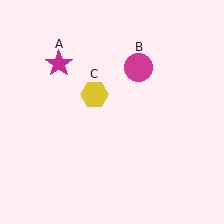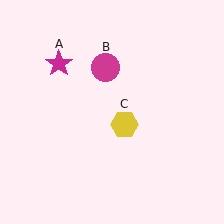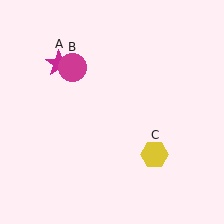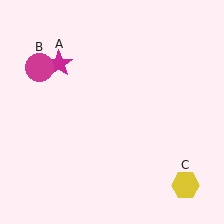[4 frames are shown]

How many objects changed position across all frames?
2 objects changed position: magenta circle (object B), yellow hexagon (object C).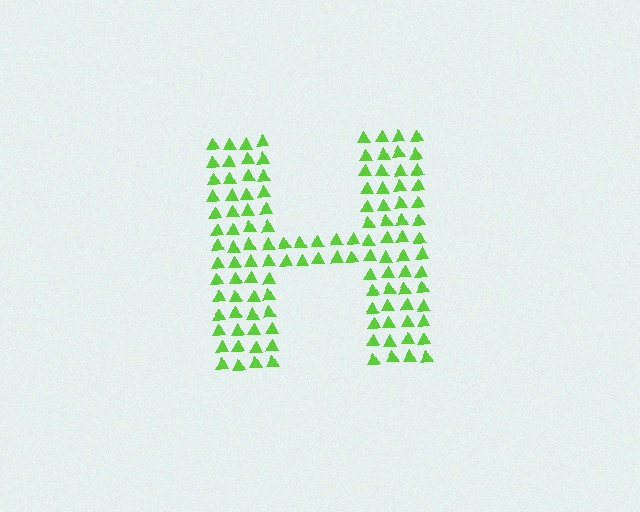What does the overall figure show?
The overall figure shows the letter H.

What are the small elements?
The small elements are triangles.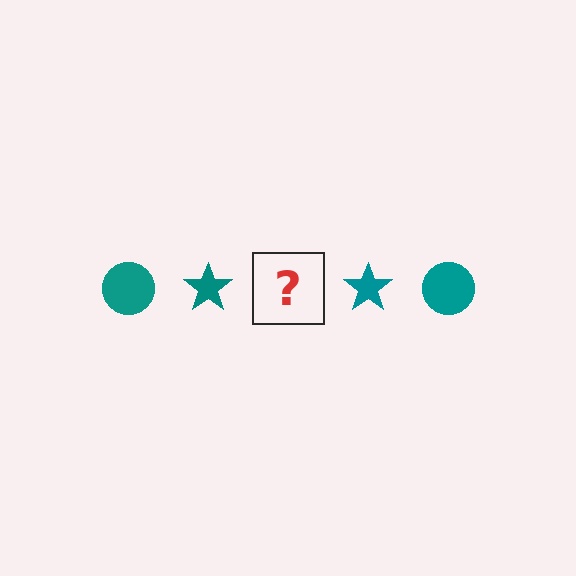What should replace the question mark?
The question mark should be replaced with a teal circle.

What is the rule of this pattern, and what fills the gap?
The rule is that the pattern cycles through circle, star shapes in teal. The gap should be filled with a teal circle.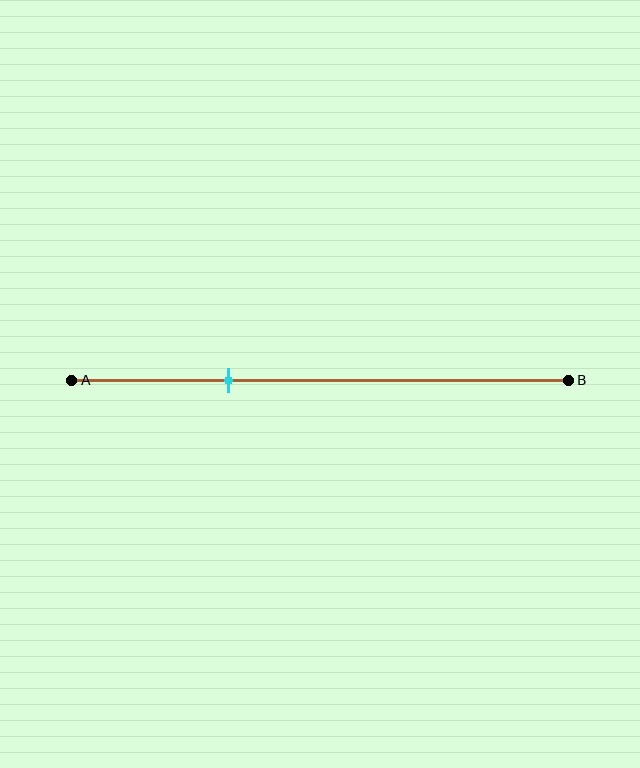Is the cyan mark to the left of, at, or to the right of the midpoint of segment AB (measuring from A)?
The cyan mark is to the left of the midpoint of segment AB.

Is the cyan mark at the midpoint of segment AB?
No, the mark is at about 30% from A, not at the 50% midpoint.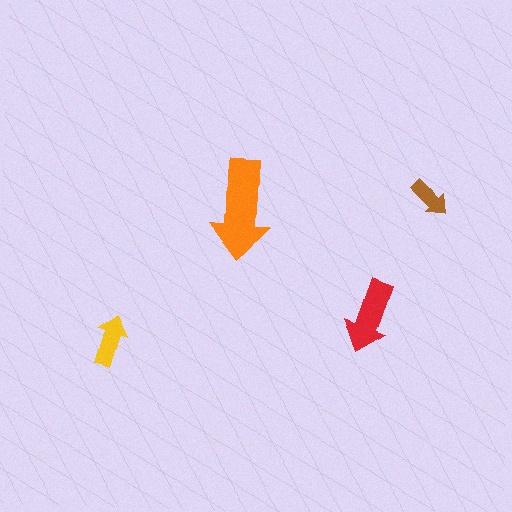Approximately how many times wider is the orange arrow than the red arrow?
About 1.5 times wider.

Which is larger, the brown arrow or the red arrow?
The red one.